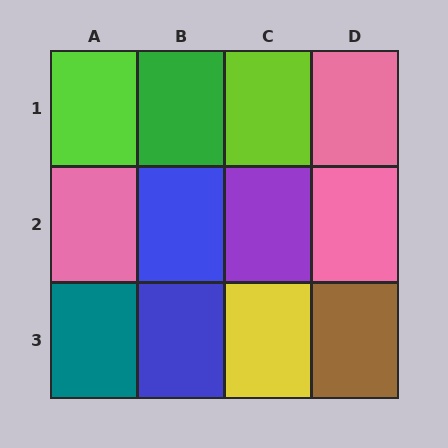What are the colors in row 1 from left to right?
Lime, green, lime, pink.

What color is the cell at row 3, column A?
Teal.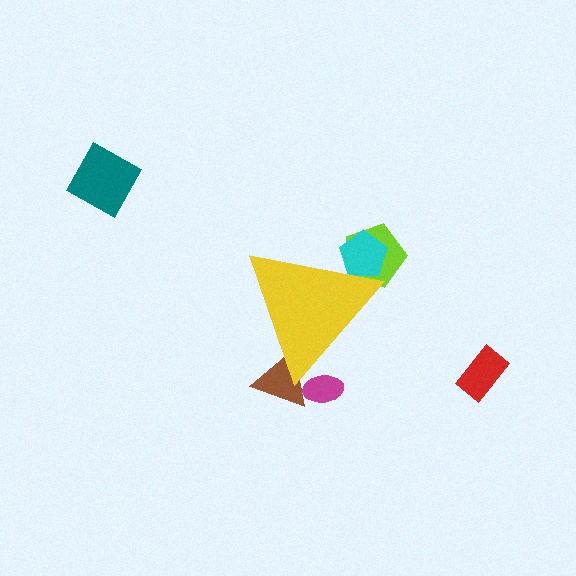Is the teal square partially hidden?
No, the teal square is fully visible.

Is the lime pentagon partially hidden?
Yes, the lime pentagon is partially hidden behind the yellow triangle.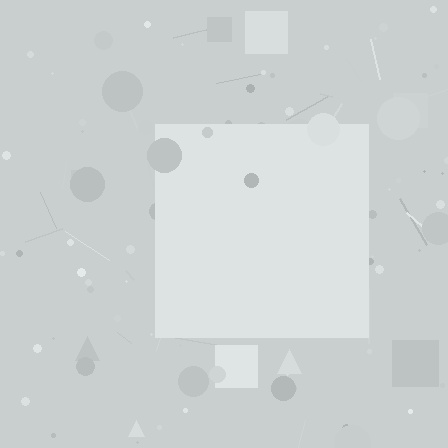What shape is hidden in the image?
A square is hidden in the image.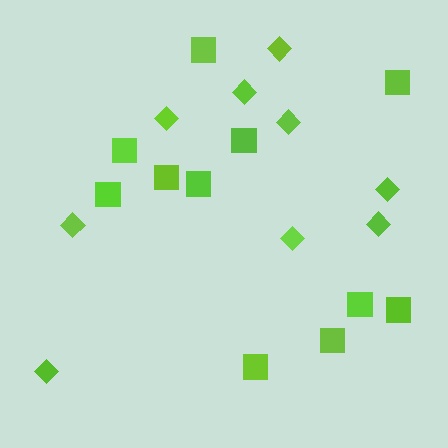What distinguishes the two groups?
There are 2 groups: one group of diamonds (9) and one group of squares (11).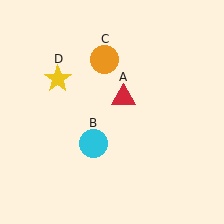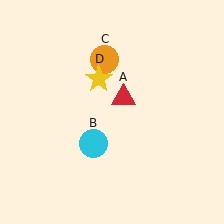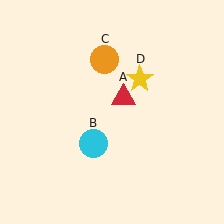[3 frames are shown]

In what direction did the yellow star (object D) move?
The yellow star (object D) moved right.